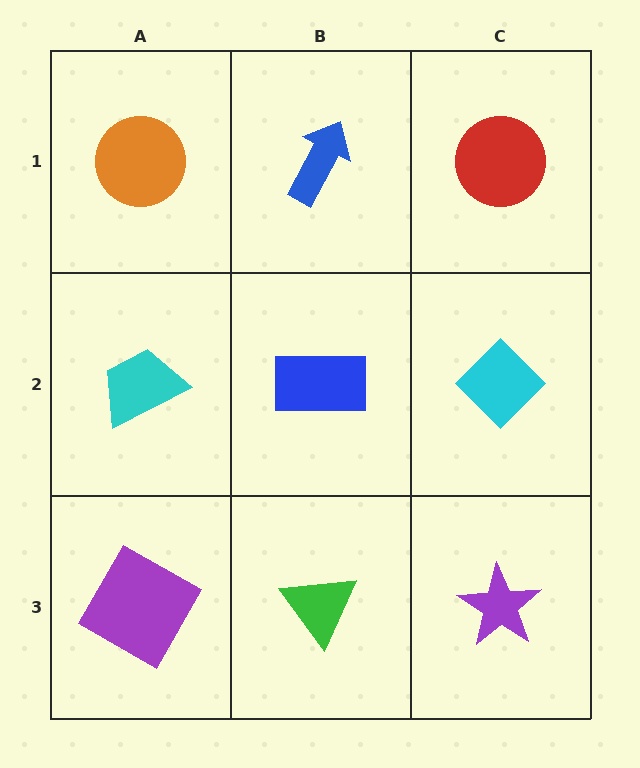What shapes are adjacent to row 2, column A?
An orange circle (row 1, column A), a purple square (row 3, column A), a blue rectangle (row 2, column B).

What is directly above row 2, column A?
An orange circle.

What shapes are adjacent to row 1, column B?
A blue rectangle (row 2, column B), an orange circle (row 1, column A), a red circle (row 1, column C).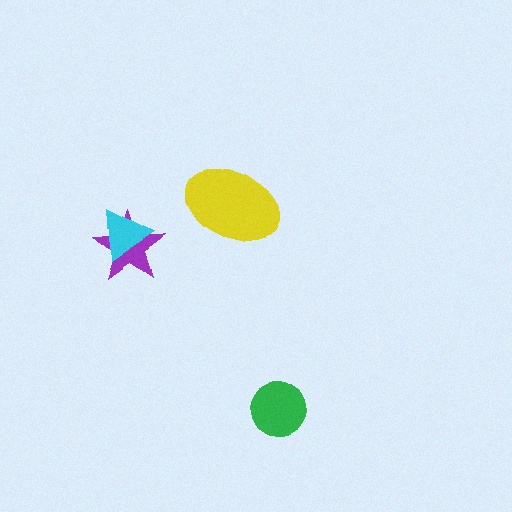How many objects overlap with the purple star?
1 object overlaps with the purple star.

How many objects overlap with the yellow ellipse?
0 objects overlap with the yellow ellipse.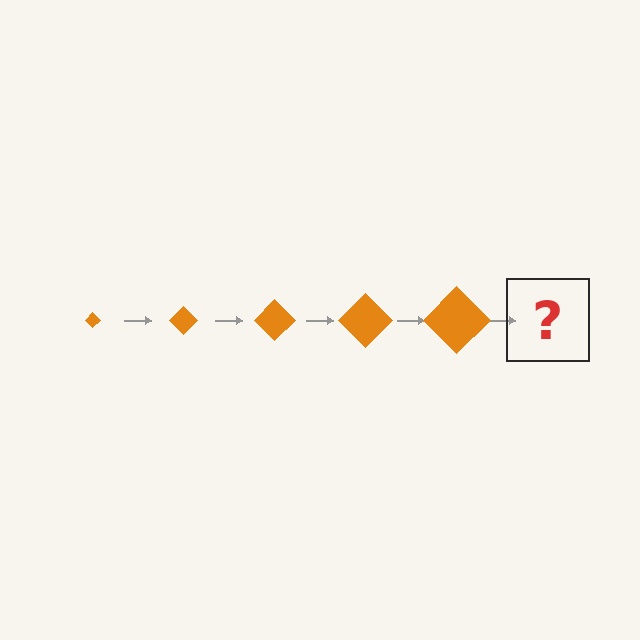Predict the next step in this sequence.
The next step is an orange diamond, larger than the previous one.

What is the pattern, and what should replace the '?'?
The pattern is that the diamond gets progressively larger each step. The '?' should be an orange diamond, larger than the previous one.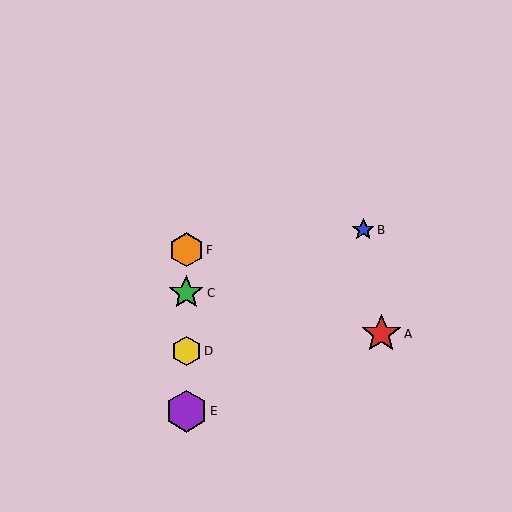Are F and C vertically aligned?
Yes, both are at x≈186.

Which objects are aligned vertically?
Objects C, D, E, F are aligned vertically.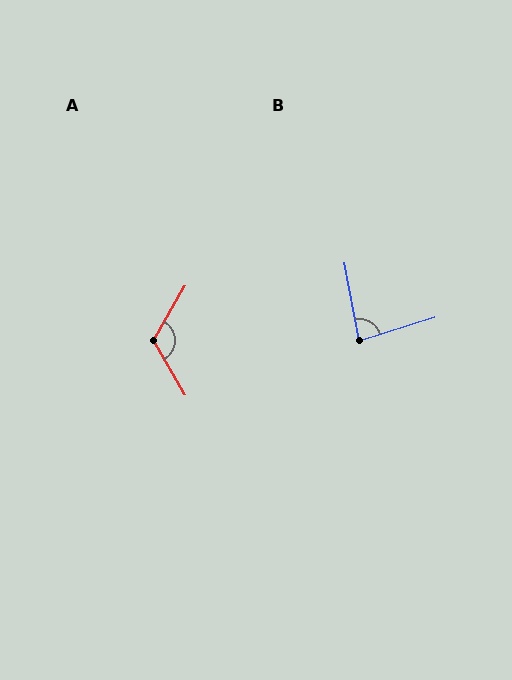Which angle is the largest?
A, at approximately 120 degrees.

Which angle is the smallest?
B, at approximately 83 degrees.